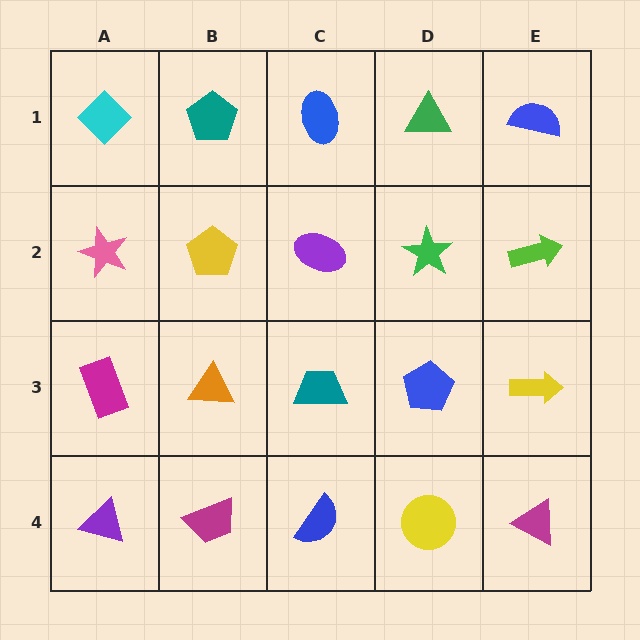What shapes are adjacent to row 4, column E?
A yellow arrow (row 3, column E), a yellow circle (row 4, column D).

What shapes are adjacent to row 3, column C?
A purple ellipse (row 2, column C), a blue semicircle (row 4, column C), an orange triangle (row 3, column B), a blue pentagon (row 3, column D).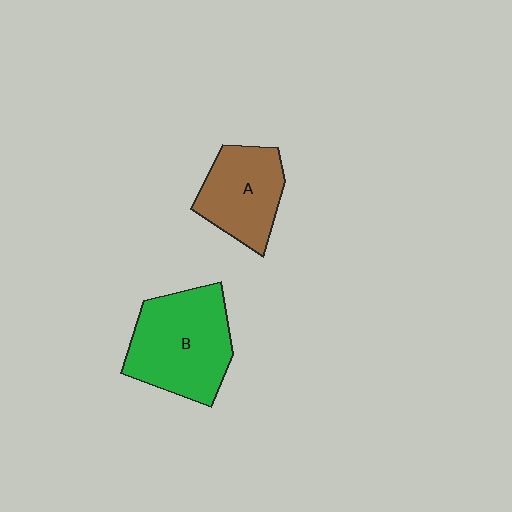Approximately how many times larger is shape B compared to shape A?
Approximately 1.4 times.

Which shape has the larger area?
Shape B (green).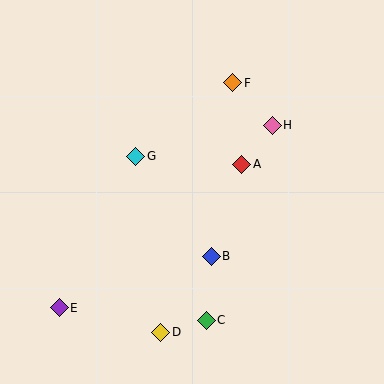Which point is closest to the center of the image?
Point A at (242, 164) is closest to the center.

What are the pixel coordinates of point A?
Point A is at (242, 164).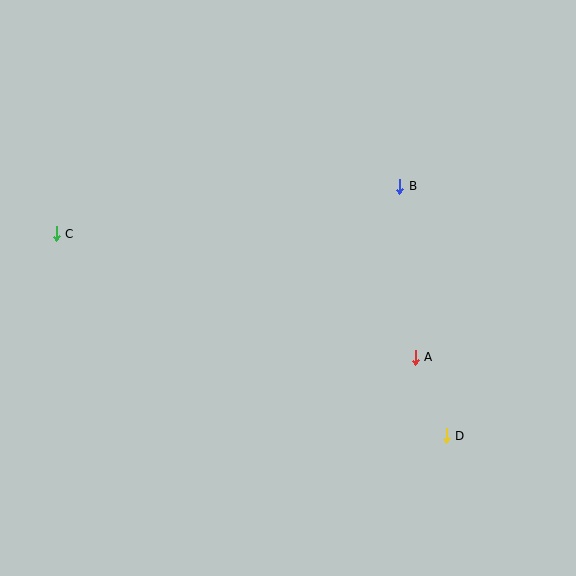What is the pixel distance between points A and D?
The distance between A and D is 84 pixels.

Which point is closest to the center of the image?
Point A at (415, 357) is closest to the center.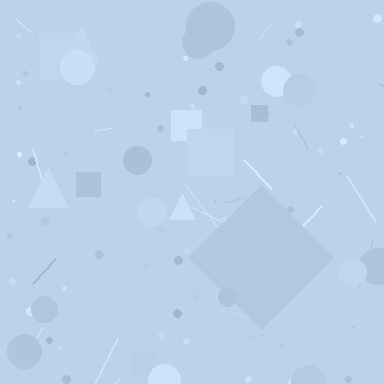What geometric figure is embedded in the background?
A diamond is embedded in the background.